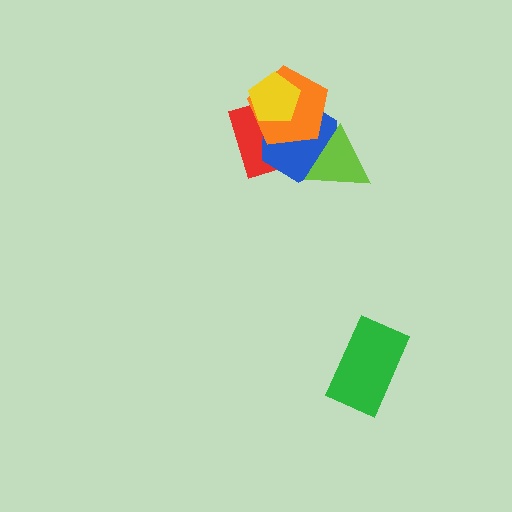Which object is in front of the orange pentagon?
The yellow pentagon is in front of the orange pentagon.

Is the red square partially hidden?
Yes, it is partially covered by another shape.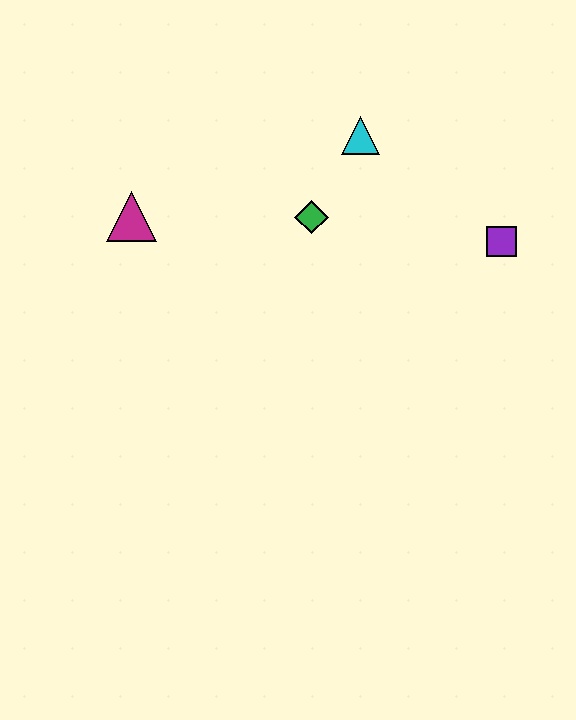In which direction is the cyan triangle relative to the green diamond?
The cyan triangle is above the green diamond.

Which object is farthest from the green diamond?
The purple square is farthest from the green diamond.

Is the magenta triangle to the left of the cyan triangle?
Yes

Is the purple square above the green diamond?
No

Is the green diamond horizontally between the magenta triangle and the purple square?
Yes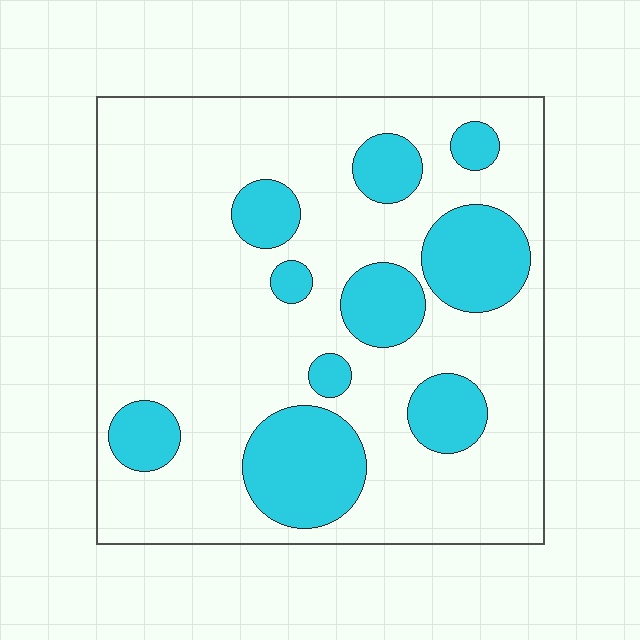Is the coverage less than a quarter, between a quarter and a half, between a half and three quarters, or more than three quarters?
Less than a quarter.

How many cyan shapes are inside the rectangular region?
10.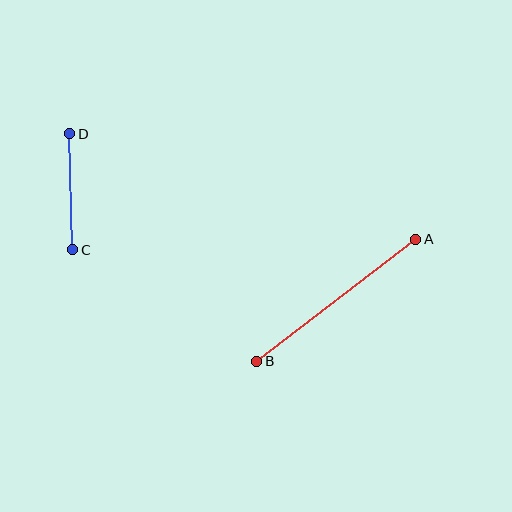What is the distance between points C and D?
The distance is approximately 116 pixels.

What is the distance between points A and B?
The distance is approximately 200 pixels.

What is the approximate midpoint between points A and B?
The midpoint is at approximately (336, 300) pixels.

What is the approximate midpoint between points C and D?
The midpoint is at approximately (71, 192) pixels.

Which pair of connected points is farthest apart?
Points A and B are farthest apart.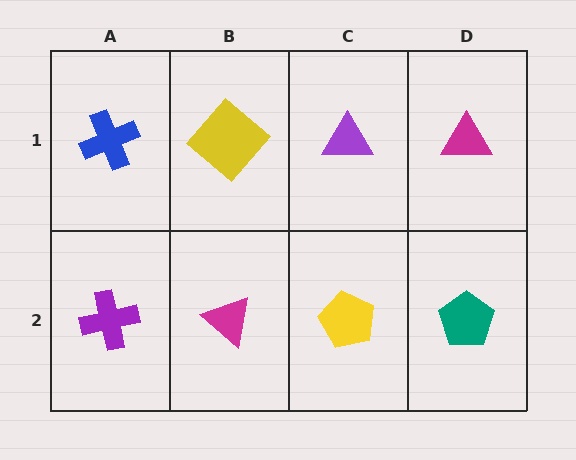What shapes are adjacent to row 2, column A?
A blue cross (row 1, column A), a magenta triangle (row 2, column B).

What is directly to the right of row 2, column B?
A yellow pentagon.